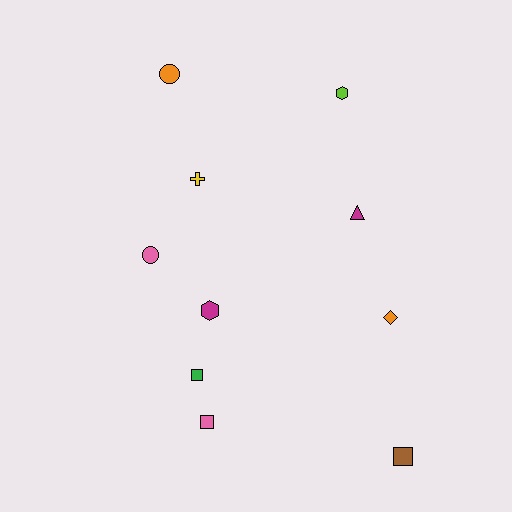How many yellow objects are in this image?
There is 1 yellow object.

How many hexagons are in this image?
There are 2 hexagons.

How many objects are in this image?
There are 10 objects.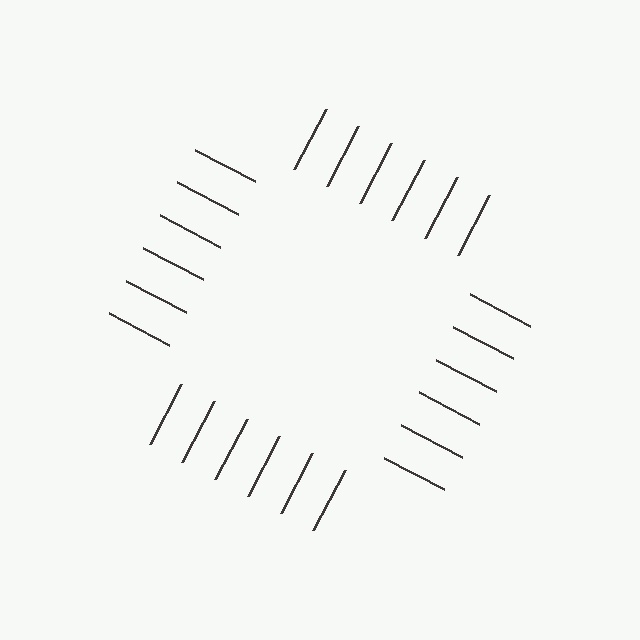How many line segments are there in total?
24 — 6 along each of the 4 edges.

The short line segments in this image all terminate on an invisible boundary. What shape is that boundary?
An illusory square — the line segments terminate on its edges but no continuous stroke is drawn.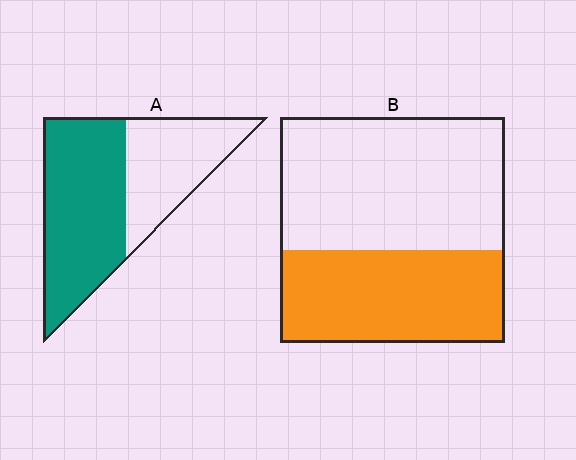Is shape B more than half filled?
No.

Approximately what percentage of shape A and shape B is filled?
A is approximately 60% and B is approximately 40%.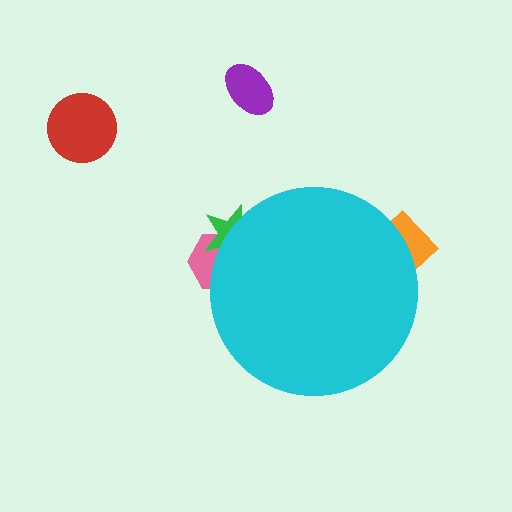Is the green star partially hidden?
Yes, the green star is partially hidden behind the cyan circle.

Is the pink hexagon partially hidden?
Yes, the pink hexagon is partially hidden behind the cyan circle.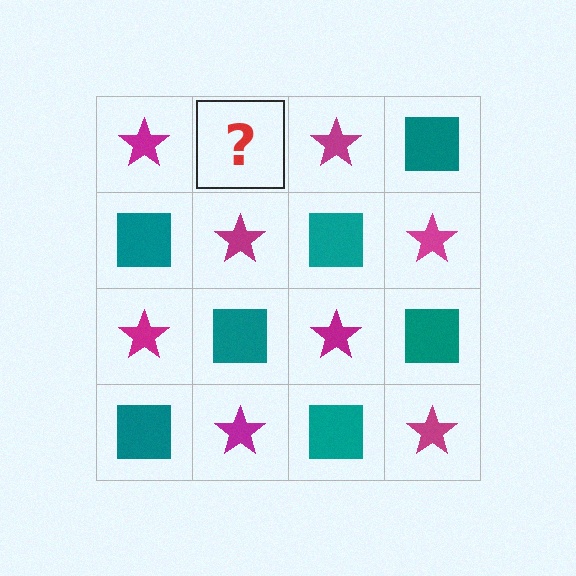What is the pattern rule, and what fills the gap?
The rule is that it alternates magenta star and teal square in a checkerboard pattern. The gap should be filled with a teal square.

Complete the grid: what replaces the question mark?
The question mark should be replaced with a teal square.